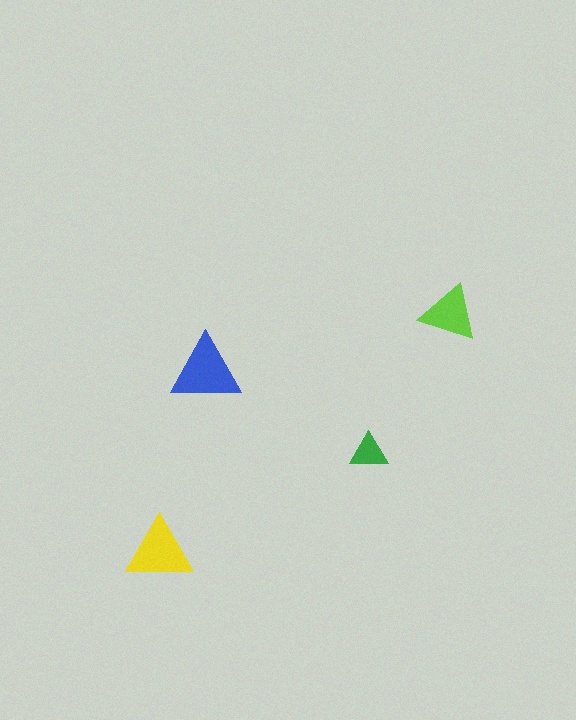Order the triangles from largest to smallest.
the blue one, the yellow one, the lime one, the green one.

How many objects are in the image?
There are 4 objects in the image.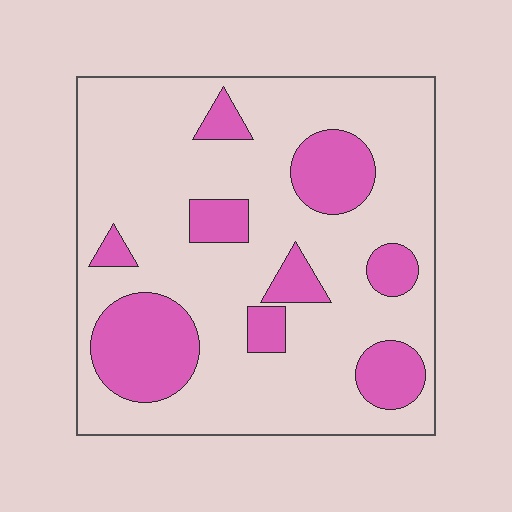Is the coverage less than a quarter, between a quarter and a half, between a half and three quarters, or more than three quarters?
Less than a quarter.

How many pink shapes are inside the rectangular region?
9.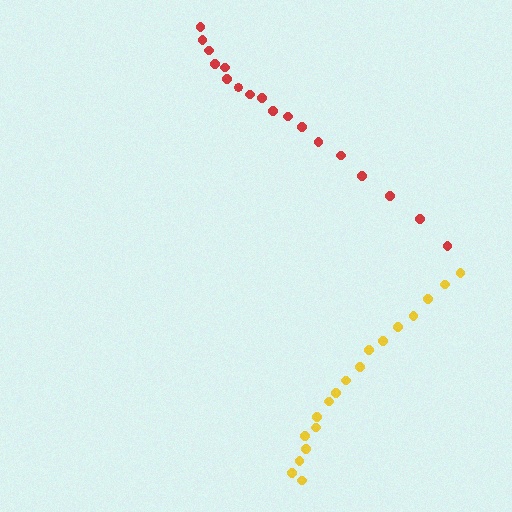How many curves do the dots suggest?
There are 2 distinct paths.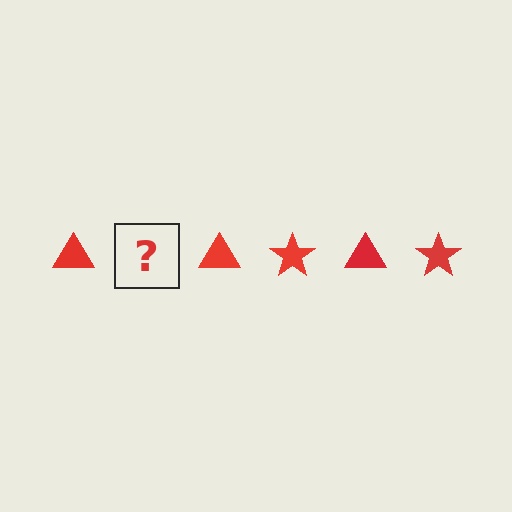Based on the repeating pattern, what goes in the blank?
The blank should be a red star.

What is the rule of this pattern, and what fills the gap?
The rule is that the pattern cycles through triangle, star shapes in red. The gap should be filled with a red star.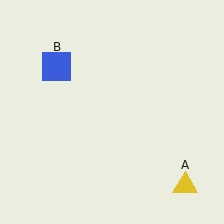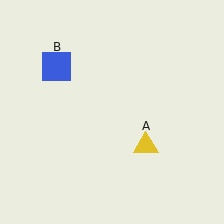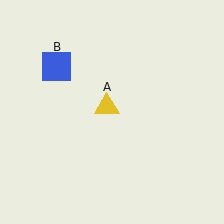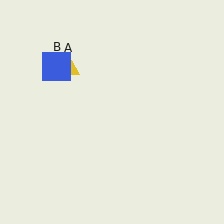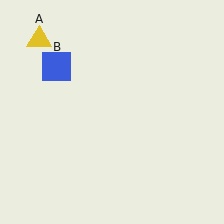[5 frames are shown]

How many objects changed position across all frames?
1 object changed position: yellow triangle (object A).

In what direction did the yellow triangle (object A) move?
The yellow triangle (object A) moved up and to the left.